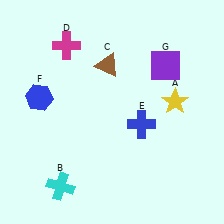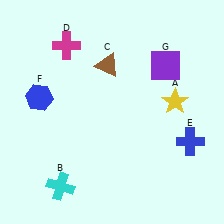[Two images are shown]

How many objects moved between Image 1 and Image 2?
1 object moved between the two images.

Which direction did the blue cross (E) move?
The blue cross (E) moved right.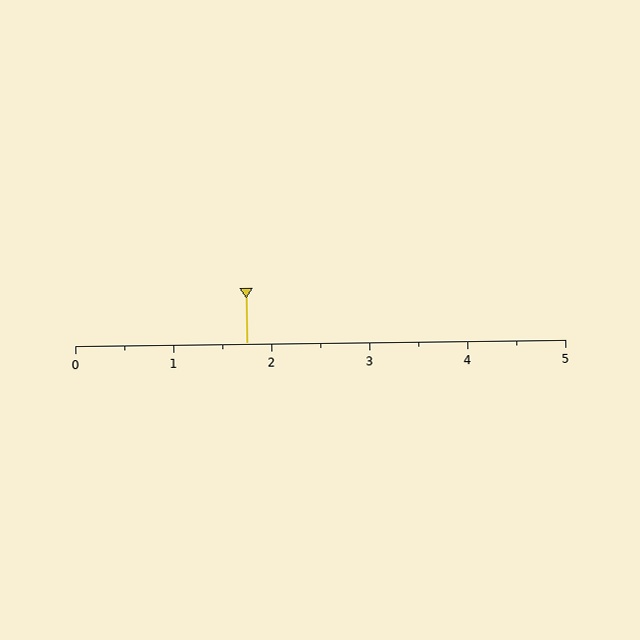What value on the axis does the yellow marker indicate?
The marker indicates approximately 1.8.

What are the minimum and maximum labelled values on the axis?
The axis runs from 0 to 5.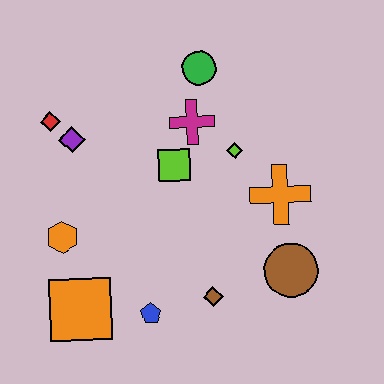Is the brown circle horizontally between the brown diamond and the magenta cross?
No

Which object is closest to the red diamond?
The purple diamond is closest to the red diamond.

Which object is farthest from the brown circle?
The red diamond is farthest from the brown circle.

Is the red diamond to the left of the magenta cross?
Yes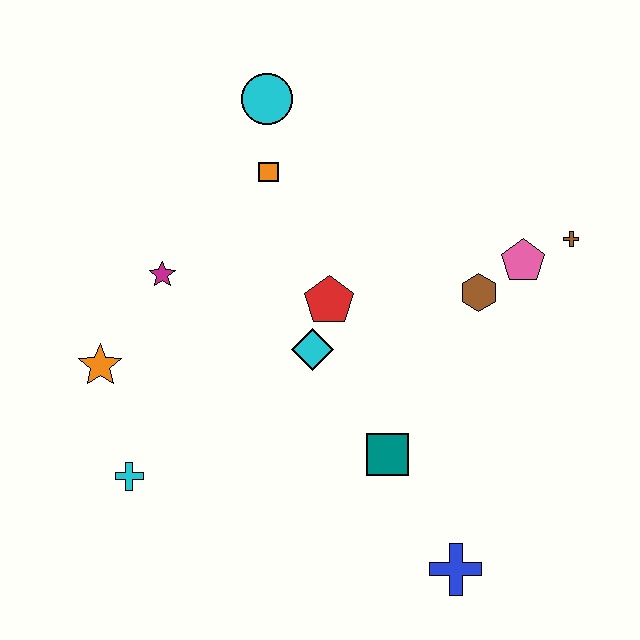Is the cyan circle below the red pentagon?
No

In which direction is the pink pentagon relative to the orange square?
The pink pentagon is to the right of the orange square.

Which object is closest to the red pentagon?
The cyan diamond is closest to the red pentagon.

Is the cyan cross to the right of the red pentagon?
No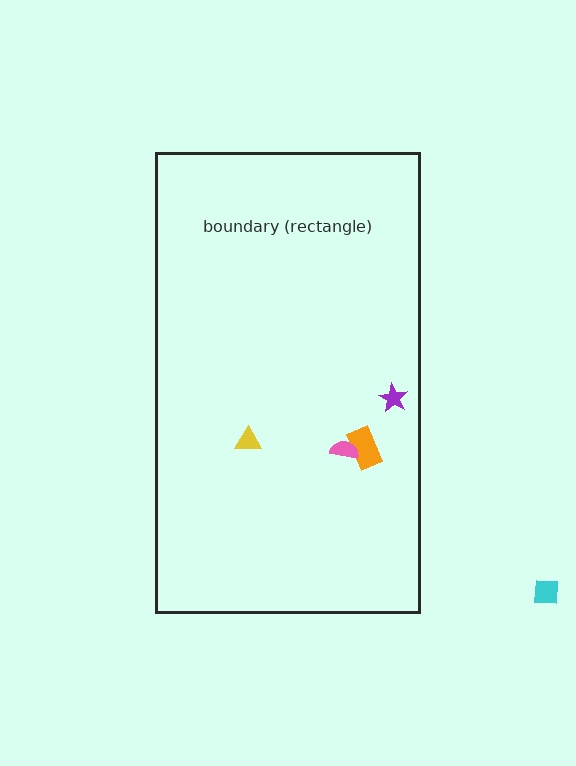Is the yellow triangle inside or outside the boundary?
Inside.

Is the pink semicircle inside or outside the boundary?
Inside.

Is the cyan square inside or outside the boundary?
Outside.